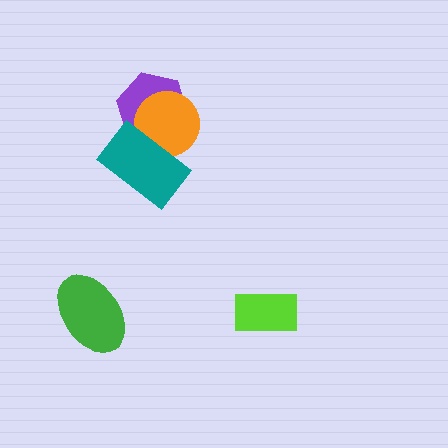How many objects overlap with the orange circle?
2 objects overlap with the orange circle.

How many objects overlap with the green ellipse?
0 objects overlap with the green ellipse.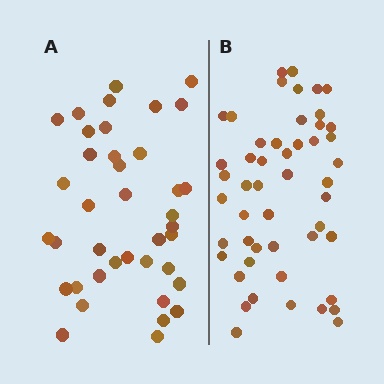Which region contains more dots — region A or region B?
Region B (the right region) has more dots.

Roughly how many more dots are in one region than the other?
Region B has roughly 12 or so more dots than region A.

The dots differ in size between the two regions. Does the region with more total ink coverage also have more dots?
No. Region A has more total ink coverage because its dots are larger, but region B actually contains more individual dots. Total area can be misleading — the number of items is what matters here.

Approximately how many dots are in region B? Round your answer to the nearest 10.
About 50 dots.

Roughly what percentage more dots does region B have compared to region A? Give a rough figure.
About 30% more.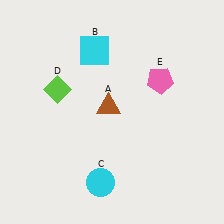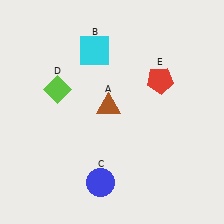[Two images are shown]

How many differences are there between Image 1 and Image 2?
There are 2 differences between the two images.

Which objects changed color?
C changed from cyan to blue. E changed from pink to red.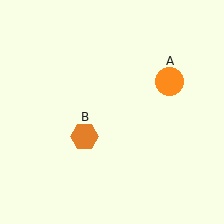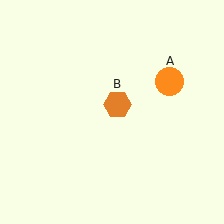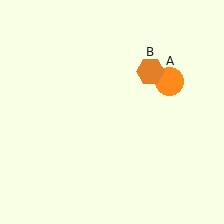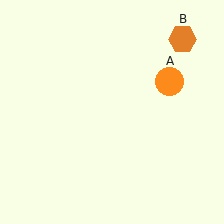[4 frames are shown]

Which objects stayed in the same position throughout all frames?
Orange circle (object A) remained stationary.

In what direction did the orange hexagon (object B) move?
The orange hexagon (object B) moved up and to the right.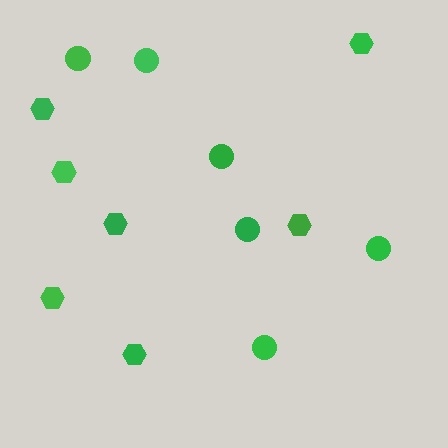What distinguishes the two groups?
There are 2 groups: one group of hexagons (7) and one group of circles (6).